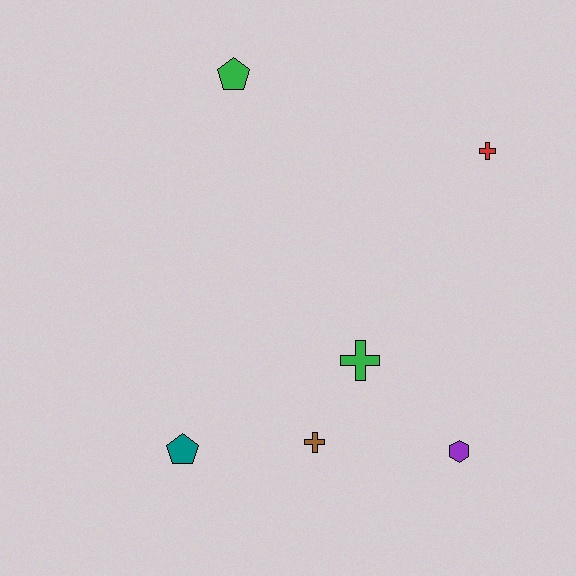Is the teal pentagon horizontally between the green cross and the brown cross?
No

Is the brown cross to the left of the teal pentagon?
No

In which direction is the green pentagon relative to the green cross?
The green pentagon is above the green cross.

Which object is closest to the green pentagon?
The red cross is closest to the green pentagon.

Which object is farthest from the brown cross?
The green pentagon is farthest from the brown cross.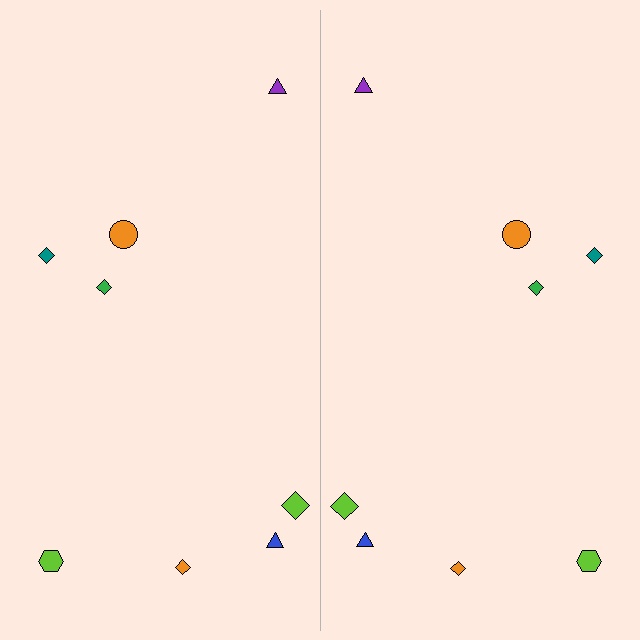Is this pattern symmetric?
Yes, this pattern has bilateral (reflection) symmetry.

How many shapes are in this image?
There are 16 shapes in this image.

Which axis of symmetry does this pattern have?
The pattern has a vertical axis of symmetry running through the center of the image.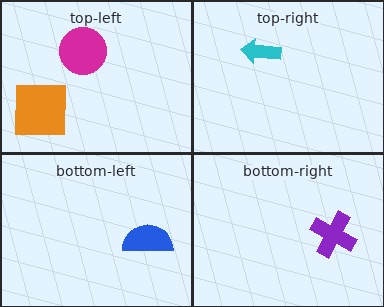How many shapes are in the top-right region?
1.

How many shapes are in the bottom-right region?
1.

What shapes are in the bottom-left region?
The blue semicircle.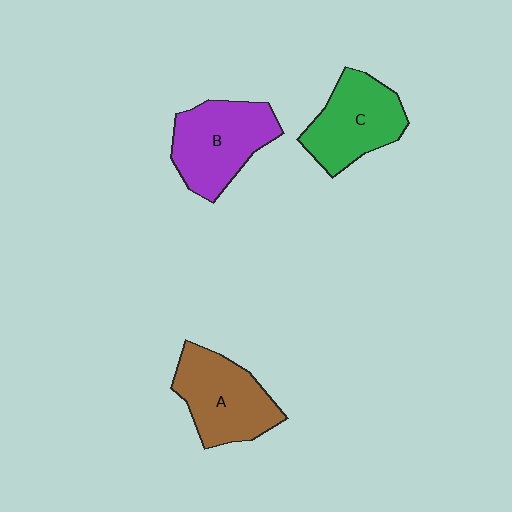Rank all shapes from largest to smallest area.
From largest to smallest: B (purple), A (brown), C (green).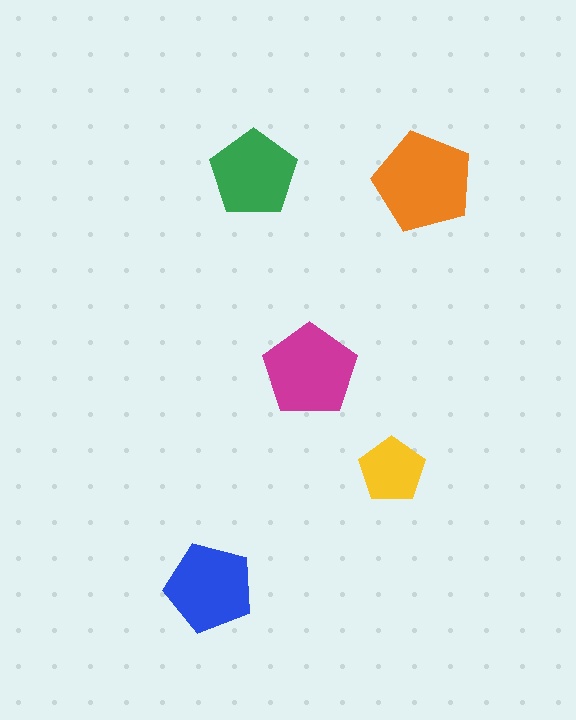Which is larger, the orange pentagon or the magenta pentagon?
The orange one.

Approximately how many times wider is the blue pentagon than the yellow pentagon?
About 1.5 times wider.